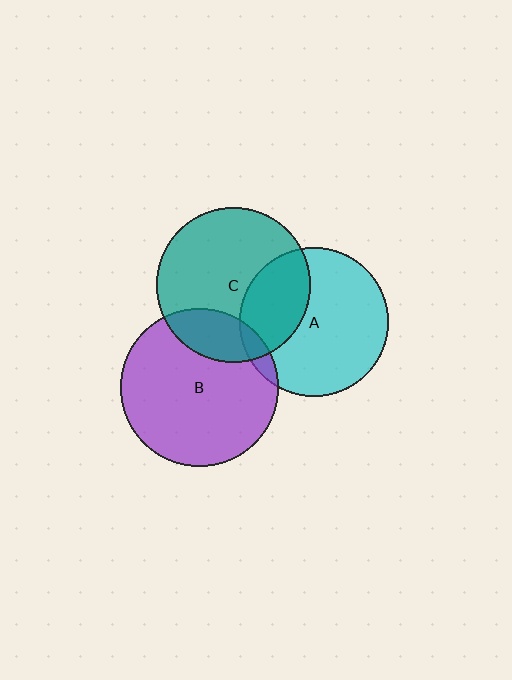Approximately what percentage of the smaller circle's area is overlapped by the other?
Approximately 30%.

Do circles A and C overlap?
Yes.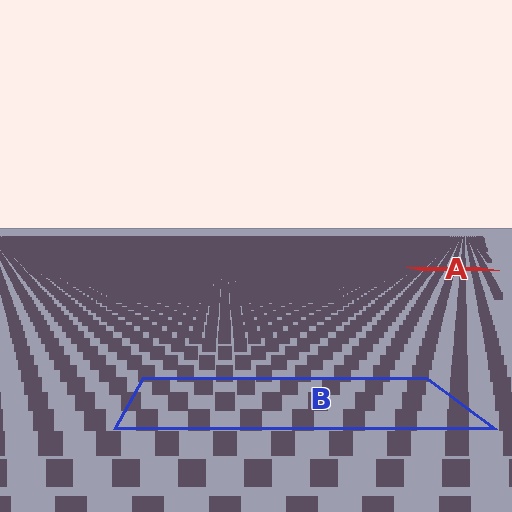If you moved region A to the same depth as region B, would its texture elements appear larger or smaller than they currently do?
They would appear larger. At a closer depth, the same texture elements are projected at a bigger on-screen size.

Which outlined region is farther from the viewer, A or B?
Region A is farther from the viewer — the texture elements inside it appear smaller and more densely packed.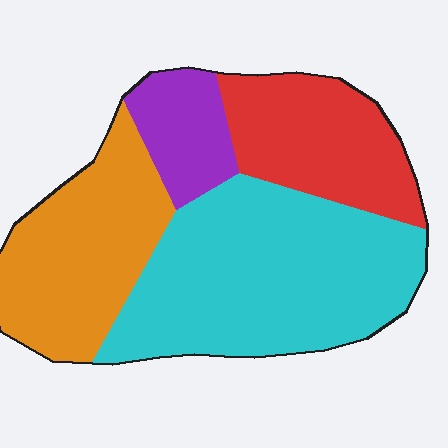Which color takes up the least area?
Purple, at roughly 10%.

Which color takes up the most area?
Cyan, at roughly 45%.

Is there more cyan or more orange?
Cyan.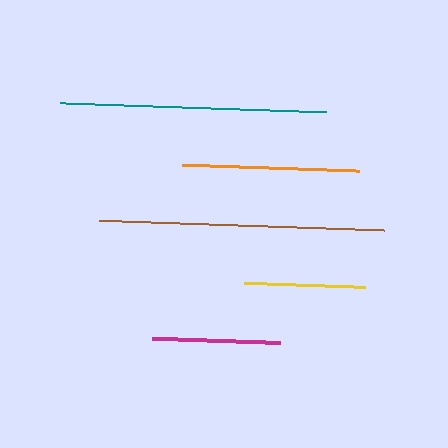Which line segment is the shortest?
The yellow line is the shortest at approximately 121 pixels.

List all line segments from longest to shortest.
From longest to shortest: brown, teal, orange, magenta, yellow.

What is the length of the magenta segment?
The magenta segment is approximately 128 pixels long.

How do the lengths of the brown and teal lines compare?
The brown and teal lines are approximately the same length.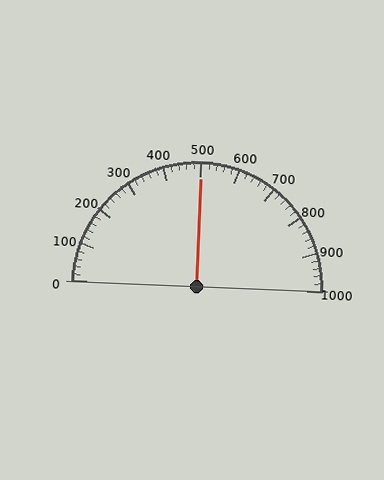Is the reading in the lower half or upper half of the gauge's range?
The reading is in the upper half of the range (0 to 1000).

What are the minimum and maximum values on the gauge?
The gauge ranges from 0 to 1000.